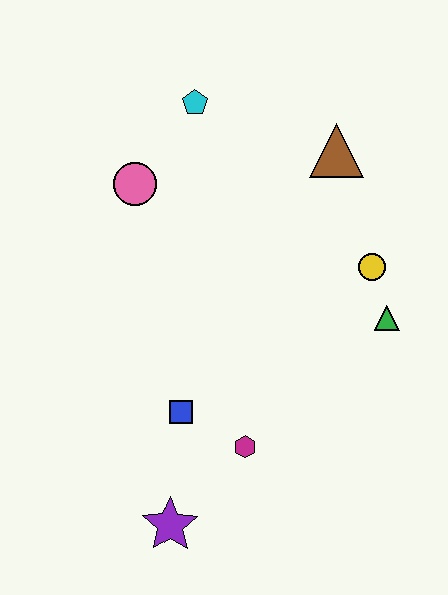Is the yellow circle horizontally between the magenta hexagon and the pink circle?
No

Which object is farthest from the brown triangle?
The purple star is farthest from the brown triangle.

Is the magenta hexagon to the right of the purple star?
Yes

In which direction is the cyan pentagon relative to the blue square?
The cyan pentagon is above the blue square.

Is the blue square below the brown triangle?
Yes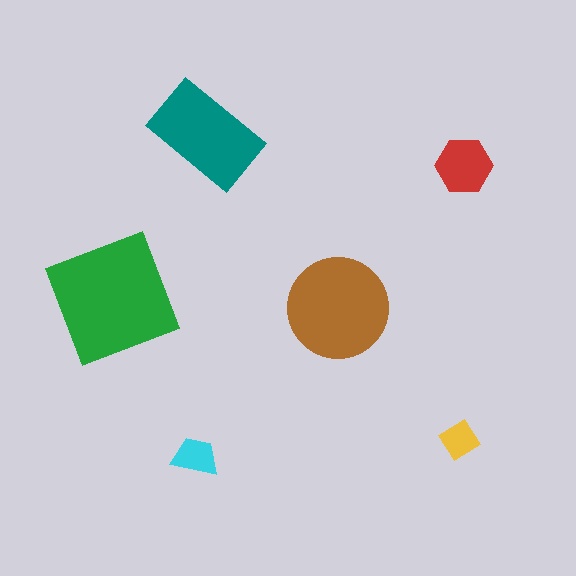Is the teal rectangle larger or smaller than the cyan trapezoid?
Larger.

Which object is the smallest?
The yellow diamond.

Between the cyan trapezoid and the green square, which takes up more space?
The green square.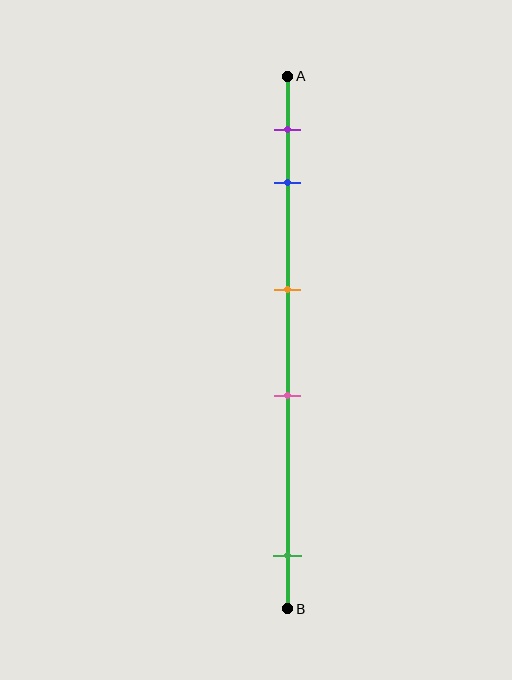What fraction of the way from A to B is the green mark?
The green mark is approximately 90% (0.9) of the way from A to B.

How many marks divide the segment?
There are 5 marks dividing the segment.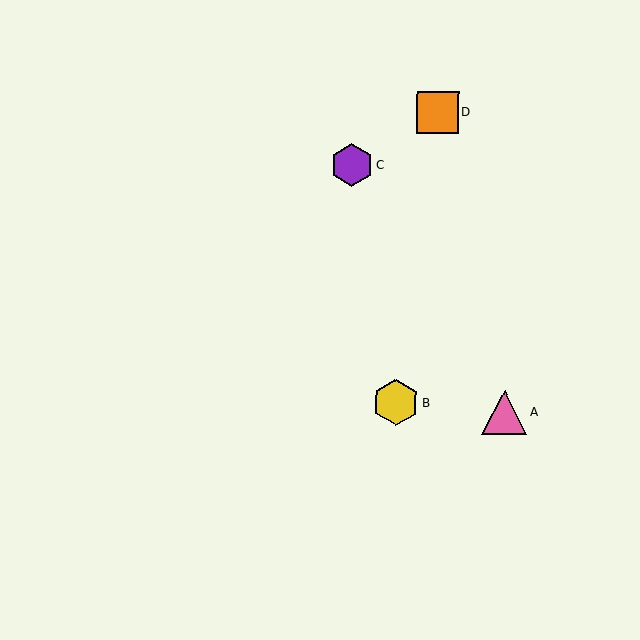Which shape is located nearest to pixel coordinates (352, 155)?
The purple hexagon (labeled C) at (352, 165) is nearest to that location.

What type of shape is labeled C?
Shape C is a purple hexagon.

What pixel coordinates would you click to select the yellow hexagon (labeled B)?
Click at (396, 402) to select the yellow hexagon B.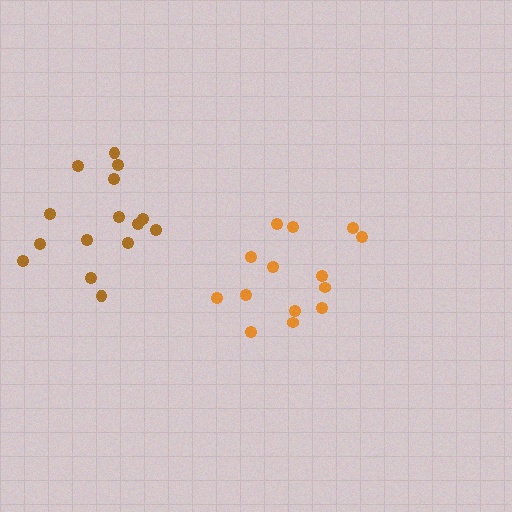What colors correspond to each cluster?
The clusters are colored: orange, brown.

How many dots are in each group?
Group 1: 14 dots, Group 2: 15 dots (29 total).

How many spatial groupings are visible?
There are 2 spatial groupings.